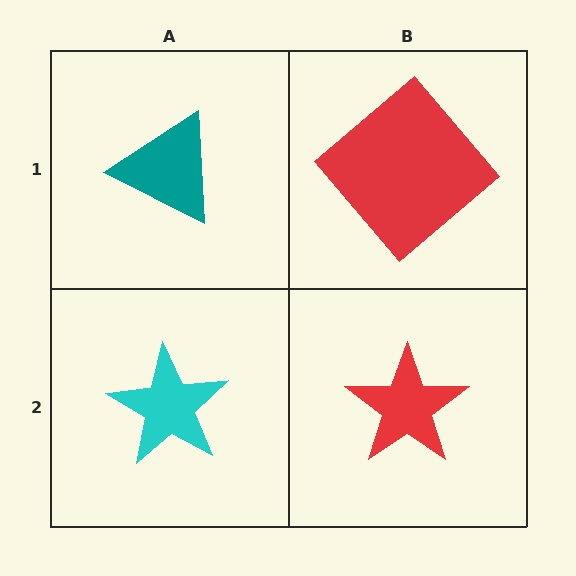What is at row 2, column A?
A cyan star.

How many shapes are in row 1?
2 shapes.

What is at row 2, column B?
A red star.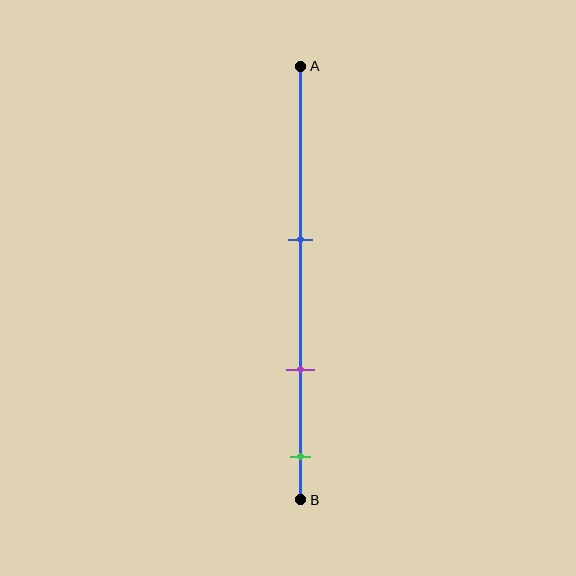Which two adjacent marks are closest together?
The purple and green marks are the closest adjacent pair.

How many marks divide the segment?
There are 3 marks dividing the segment.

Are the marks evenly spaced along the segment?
Yes, the marks are approximately evenly spaced.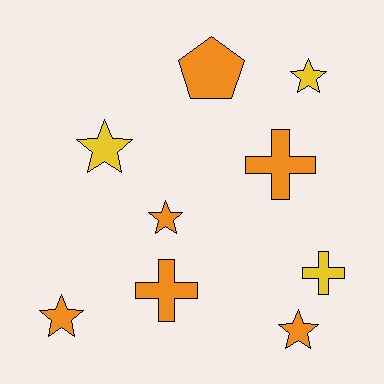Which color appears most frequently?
Orange, with 6 objects.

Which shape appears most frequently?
Star, with 5 objects.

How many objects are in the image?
There are 9 objects.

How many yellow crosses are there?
There is 1 yellow cross.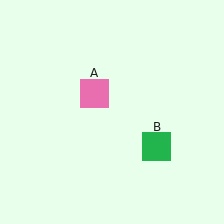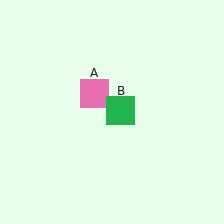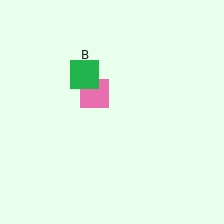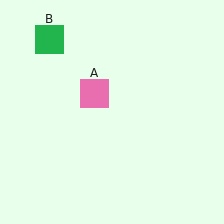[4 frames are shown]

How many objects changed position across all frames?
1 object changed position: green square (object B).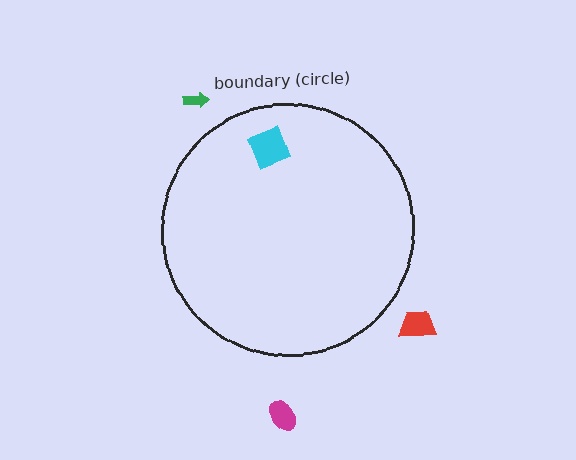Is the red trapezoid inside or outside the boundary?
Outside.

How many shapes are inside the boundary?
1 inside, 3 outside.